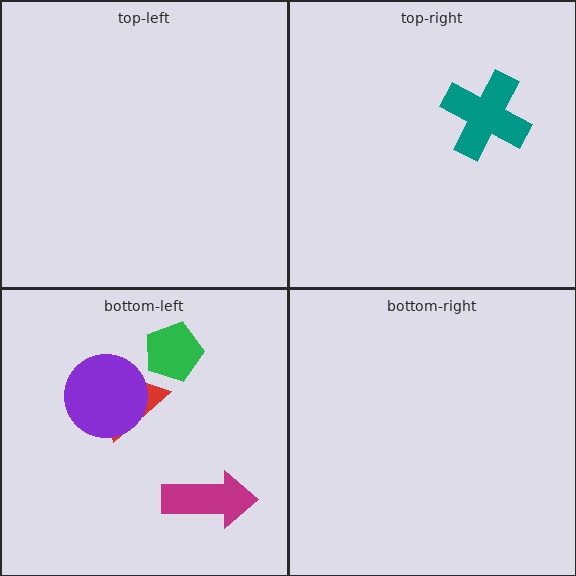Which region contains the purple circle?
The bottom-left region.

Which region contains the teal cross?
The top-right region.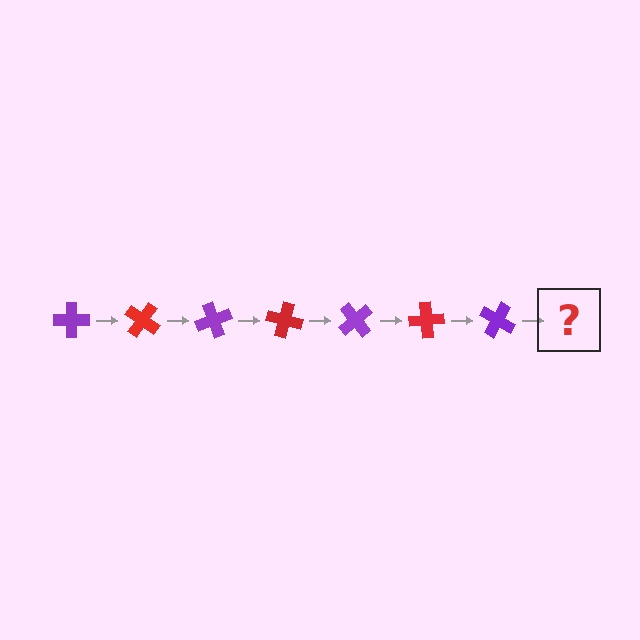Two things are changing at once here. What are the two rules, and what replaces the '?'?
The two rules are that it rotates 35 degrees each step and the color cycles through purple and red. The '?' should be a red cross, rotated 245 degrees from the start.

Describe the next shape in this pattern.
It should be a red cross, rotated 245 degrees from the start.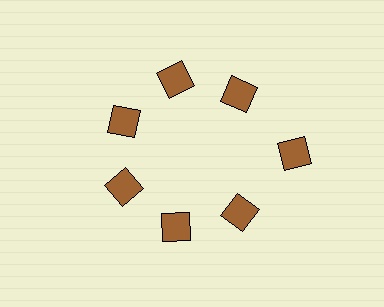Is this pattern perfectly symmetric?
No. The 7 brown diamonds are arranged in a ring, but one element near the 3 o'clock position is pushed outward from the center, breaking the 7-fold rotational symmetry.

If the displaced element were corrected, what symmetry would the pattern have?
It would have 7-fold rotational symmetry — the pattern would map onto itself every 51 degrees.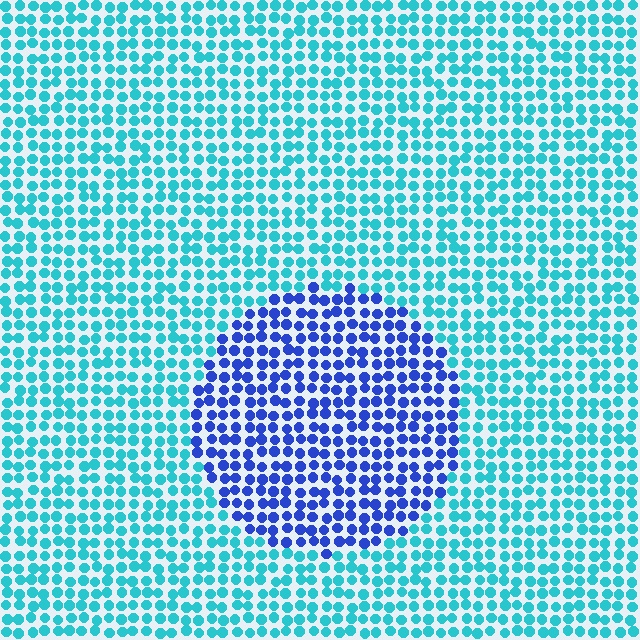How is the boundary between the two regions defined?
The boundary is defined purely by a slight shift in hue (about 47 degrees). Spacing, size, and orientation are identical on both sides.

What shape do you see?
I see a circle.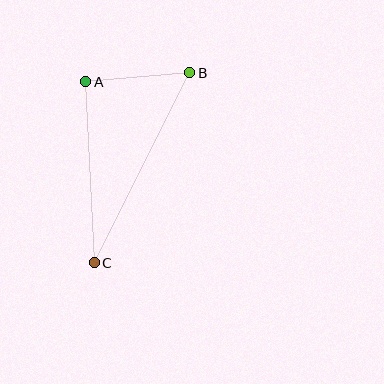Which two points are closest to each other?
Points A and B are closest to each other.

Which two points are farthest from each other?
Points B and C are farthest from each other.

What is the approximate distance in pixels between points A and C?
The distance between A and C is approximately 181 pixels.